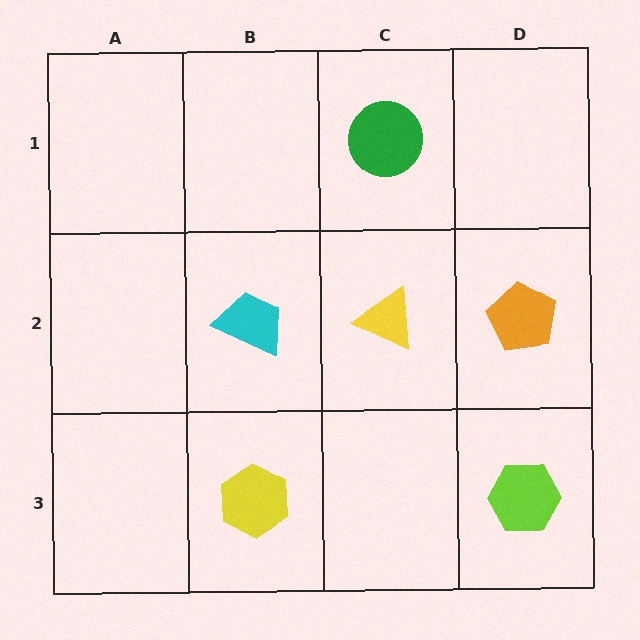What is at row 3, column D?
A lime hexagon.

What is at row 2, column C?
A yellow triangle.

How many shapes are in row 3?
2 shapes.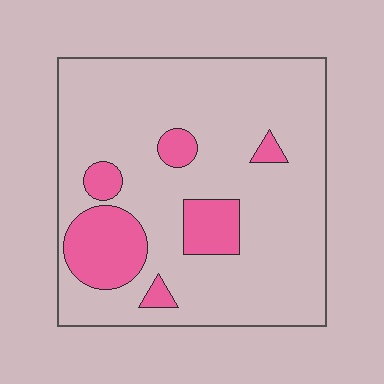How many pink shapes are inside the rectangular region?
6.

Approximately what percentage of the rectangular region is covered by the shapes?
Approximately 20%.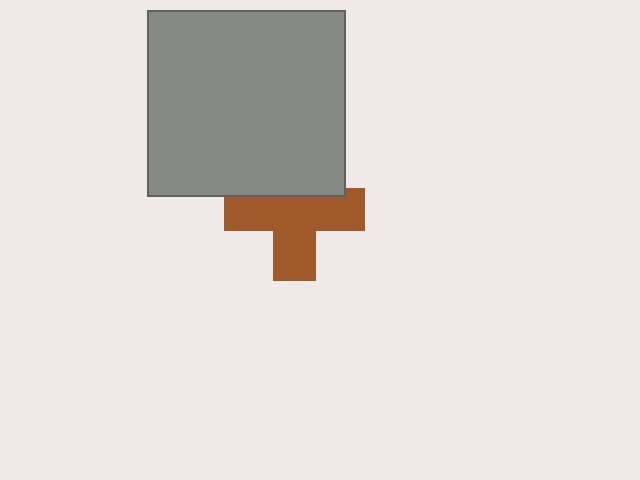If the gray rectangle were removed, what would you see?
You would see the complete brown cross.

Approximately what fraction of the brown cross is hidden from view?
Roughly 31% of the brown cross is hidden behind the gray rectangle.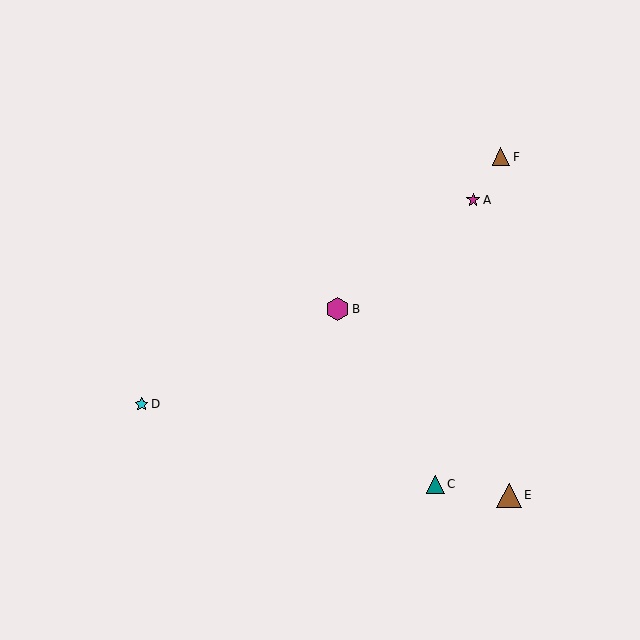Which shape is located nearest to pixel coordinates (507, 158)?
The brown triangle (labeled F) at (501, 157) is nearest to that location.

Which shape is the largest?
The brown triangle (labeled E) is the largest.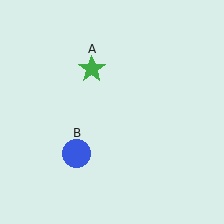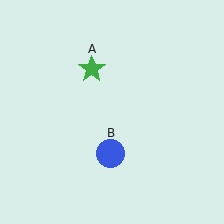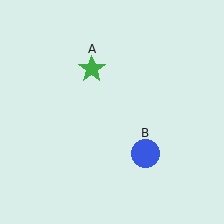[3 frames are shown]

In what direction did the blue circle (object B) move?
The blue circle (object B) moved right.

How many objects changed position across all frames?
1 object changed position: blue circle (object B).